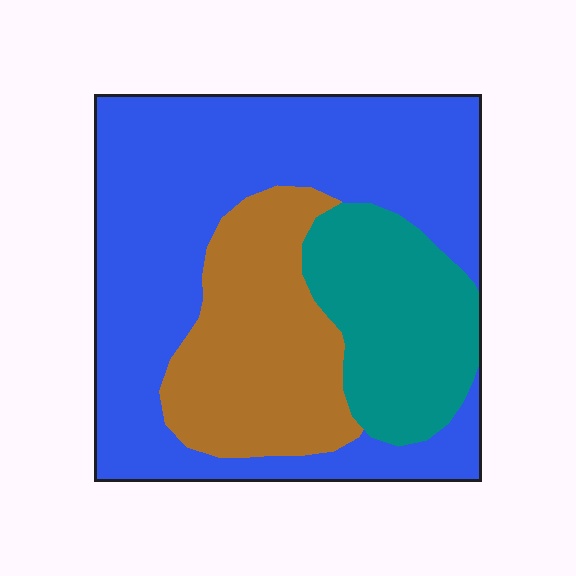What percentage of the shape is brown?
Brown covers 24% of the shape.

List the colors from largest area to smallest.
From largest to smallest: blue, brown, teal.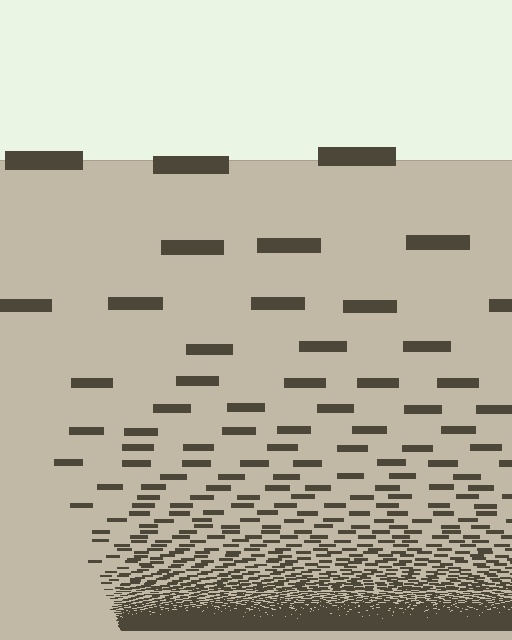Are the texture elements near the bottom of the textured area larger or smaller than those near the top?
Smaller. The gradient is inverted — elements near the bottom are smaller and denser.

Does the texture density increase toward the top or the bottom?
Density increases toward the bottom.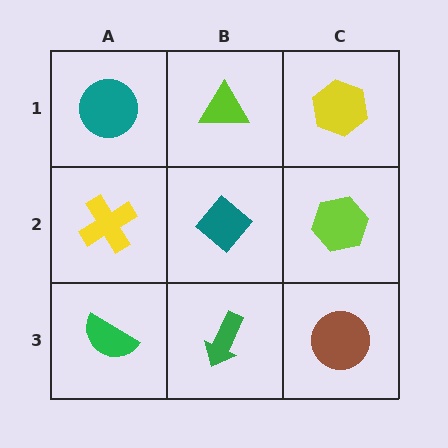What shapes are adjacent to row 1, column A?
A yellow cross (row 2, column A), a lime triangle (row 1, column B).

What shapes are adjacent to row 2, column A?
A teal circle (row 1, column A), a green semicircle (row 3, column A), a teal diamond (row 2, column B).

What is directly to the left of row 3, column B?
A green semicircle.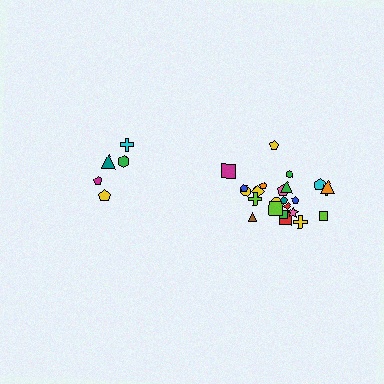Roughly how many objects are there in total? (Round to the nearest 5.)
Roughly 30 objects in total.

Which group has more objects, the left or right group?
The right group.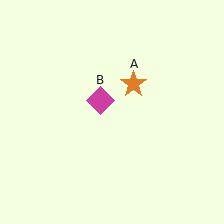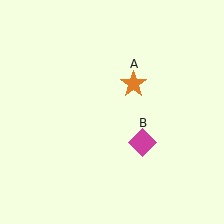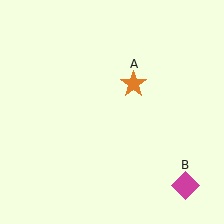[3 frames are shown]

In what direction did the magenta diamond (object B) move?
The magenta diamond (object B) moved down and to the right.